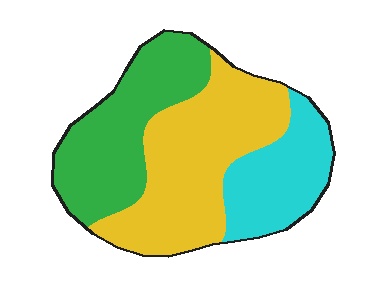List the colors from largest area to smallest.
From largest to smallest: yellow, green, cyan.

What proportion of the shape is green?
Green takes up between a third and a half of the shape.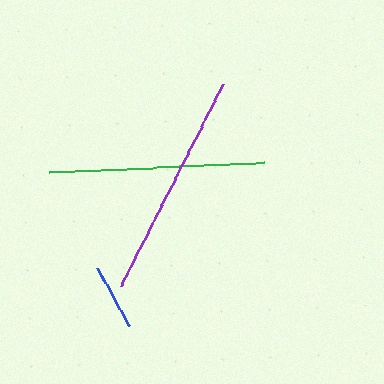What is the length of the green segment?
The green segment is approximately 215 pixels long.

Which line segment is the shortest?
The blue line is the shortest at approximately 67 pixels.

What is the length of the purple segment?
The purple segment is approximately 227 pixels long.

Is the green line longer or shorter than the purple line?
The purple line is longer than the green line.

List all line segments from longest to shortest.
From longest to shortest: purple, green, blue.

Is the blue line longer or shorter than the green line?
The green line is longer than the blue line.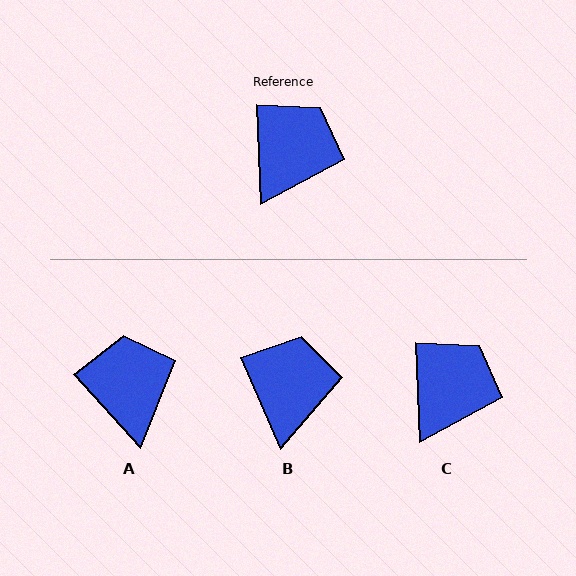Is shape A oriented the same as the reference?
No, it is off by about 40 degrees.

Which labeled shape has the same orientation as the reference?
C.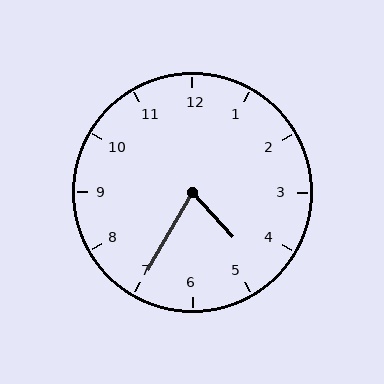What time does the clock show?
4:35.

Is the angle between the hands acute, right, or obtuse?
It is acute.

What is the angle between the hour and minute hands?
Approximately 72 degrees.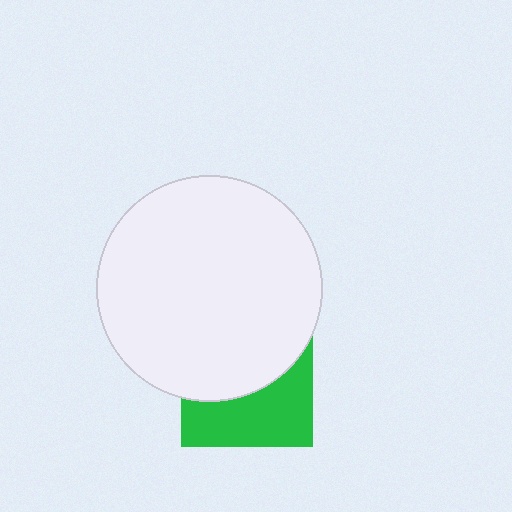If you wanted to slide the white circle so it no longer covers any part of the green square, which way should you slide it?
Slide it up — that is the most direct way to separate the two shapes.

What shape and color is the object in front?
The object in front is a white circle.